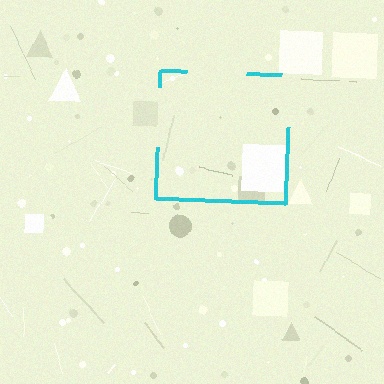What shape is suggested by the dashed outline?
The dashed outline suggests a square.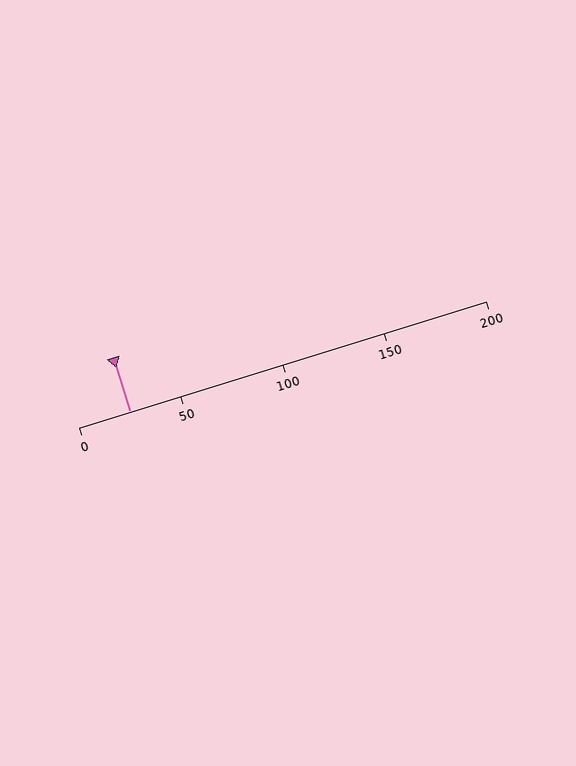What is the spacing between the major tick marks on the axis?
The major ticks are spaced 50 apart.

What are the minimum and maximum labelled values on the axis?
The axis runs from 0 to 200.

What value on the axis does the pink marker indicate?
The marker indicates approximately 25.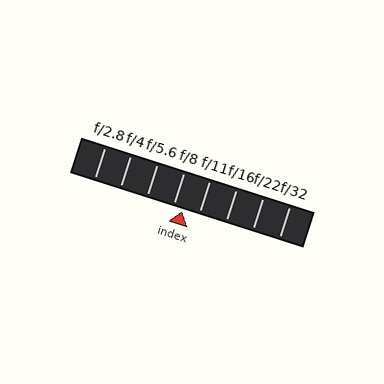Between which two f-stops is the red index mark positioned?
The index mark is between f/8 and f/11.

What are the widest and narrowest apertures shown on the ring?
The widest aperture shown is f/2.8 and the narrowest is f/32.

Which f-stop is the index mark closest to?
The index mark is closest to f/8.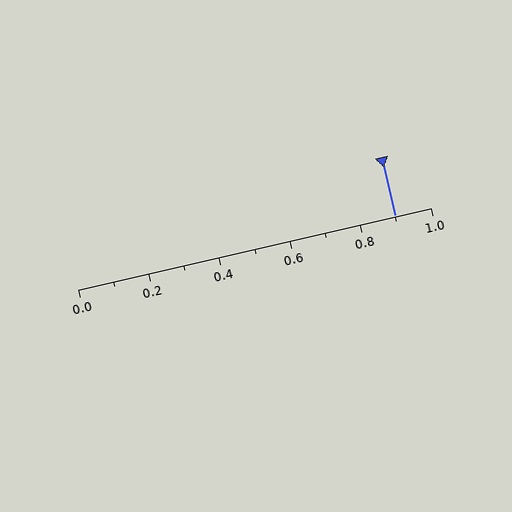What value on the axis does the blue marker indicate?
The marker indicates approximately 0.9.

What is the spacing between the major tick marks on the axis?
The major ticks are spaced 0.2 apart.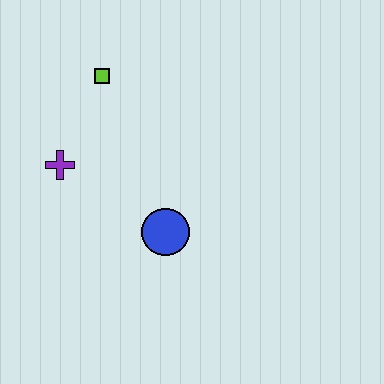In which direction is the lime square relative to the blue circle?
The lime square is above the blue circle.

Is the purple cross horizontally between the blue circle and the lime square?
No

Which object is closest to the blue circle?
The purple cross is closest to the blue circle.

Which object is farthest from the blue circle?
The lime square is farthest from the blue circle.